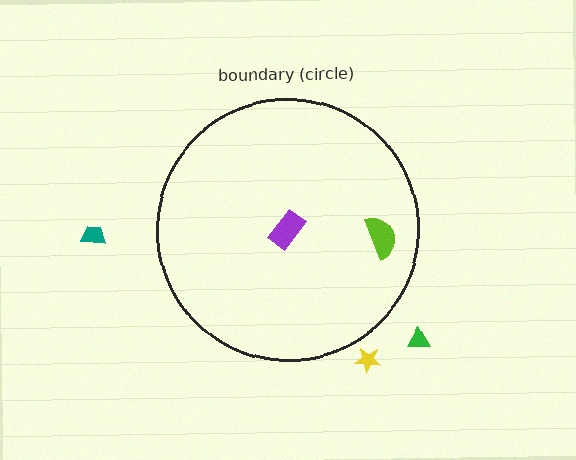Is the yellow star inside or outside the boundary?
Outside.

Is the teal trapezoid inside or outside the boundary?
Outside.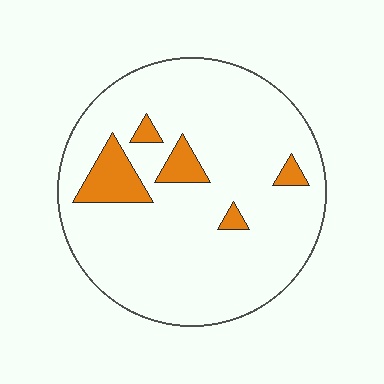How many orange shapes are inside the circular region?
5.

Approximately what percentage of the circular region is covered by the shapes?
Approximately 10%.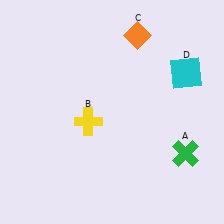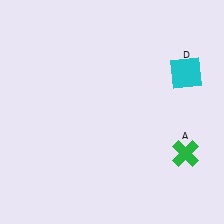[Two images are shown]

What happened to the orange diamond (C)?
The orange diamond (C) was removed in Image 2. It was in the top-right area of Image 1.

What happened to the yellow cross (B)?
The yellow cross (B) was removed in Image 2. It was in the bottom-left area of Image 1.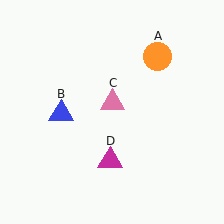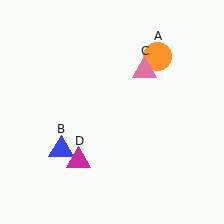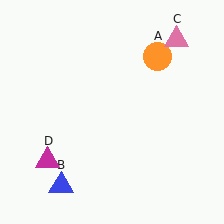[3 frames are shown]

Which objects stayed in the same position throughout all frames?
Orange circle (object A) remained stationary.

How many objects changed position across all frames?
3 objects changed position: blue triangle (object B), pink triangle (object C), magenta triangle (object D).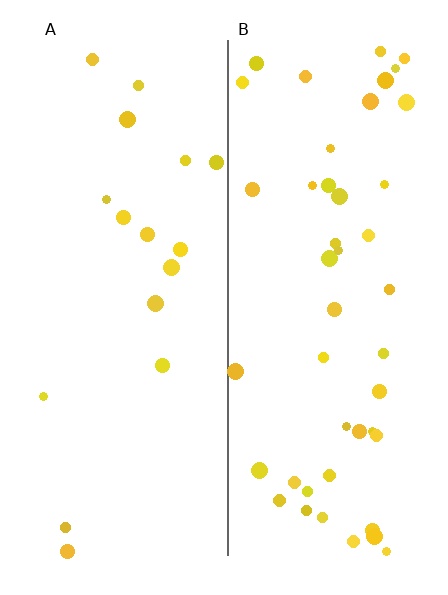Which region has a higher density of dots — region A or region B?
B (the right).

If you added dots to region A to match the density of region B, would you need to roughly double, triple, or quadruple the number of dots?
Approximately triple.